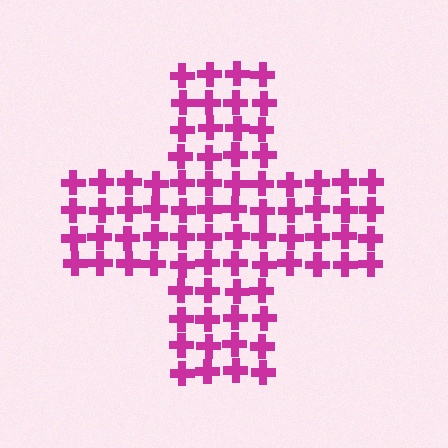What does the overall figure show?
The overall figure shows a cross.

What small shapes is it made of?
It is made of small crosses.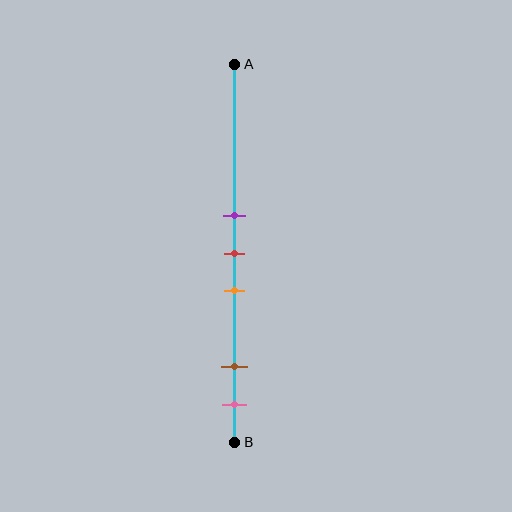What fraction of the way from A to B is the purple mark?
The purple mark is approximately 40% (0.4) of the way from A to B.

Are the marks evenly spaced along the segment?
No, the marks are not evenly spaced.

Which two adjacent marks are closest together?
The purple and red marks are the closest adjacent pair.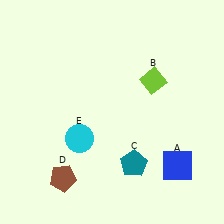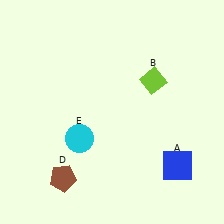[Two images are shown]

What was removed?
The teal pentagon (C) was removed in Image 2.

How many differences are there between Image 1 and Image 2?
There is 1 difference between the two images.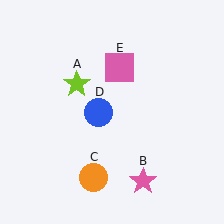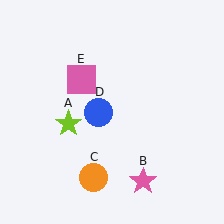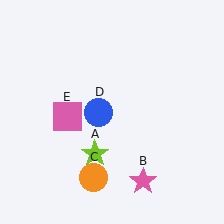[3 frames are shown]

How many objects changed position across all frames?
2 objects changed position: lime star (object A), pink square (object E).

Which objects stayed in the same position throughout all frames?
Pink star (object B) and orange circle (object C) and blue circle (object D) remained stationary.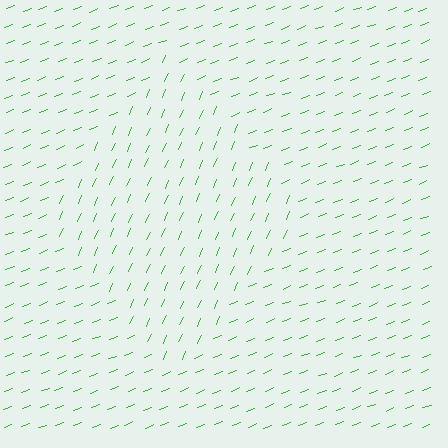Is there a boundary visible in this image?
Yes, there is a texture boundary formed by a change in line orientation.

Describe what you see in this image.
The image is filled with small green line segments. A diamond region in the image has lines oriented differently from the surrounding lines, creating a visible texture boundary.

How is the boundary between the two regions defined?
The boundary is defined purely by a change in line orientation (approximately 45 degrees difference). All lines are the same color and thickness.